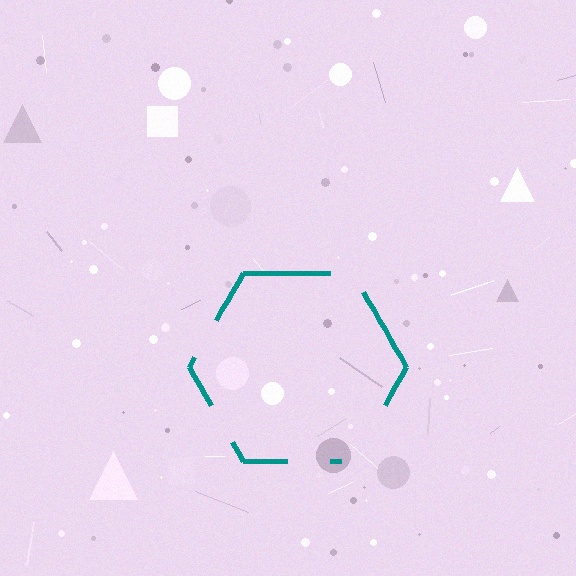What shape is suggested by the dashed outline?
The dashed outline suggests a hexagon.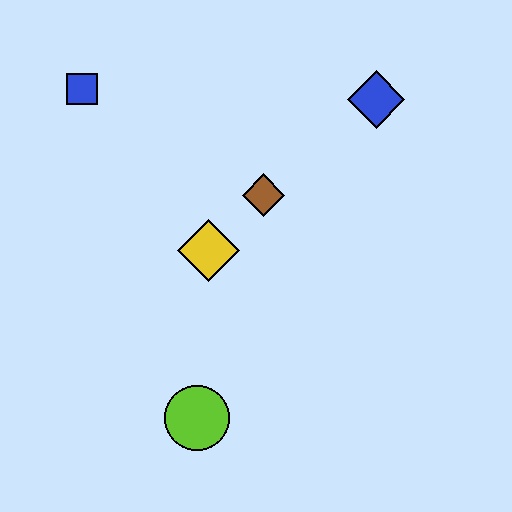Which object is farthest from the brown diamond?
The lime circle is farthest from the brown diamond.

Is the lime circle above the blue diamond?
No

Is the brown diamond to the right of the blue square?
Yes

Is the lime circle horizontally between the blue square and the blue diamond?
Yes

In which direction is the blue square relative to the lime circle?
The blue square is above the lime circle.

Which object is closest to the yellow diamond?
The brown diamond is closest to the yellow diamond.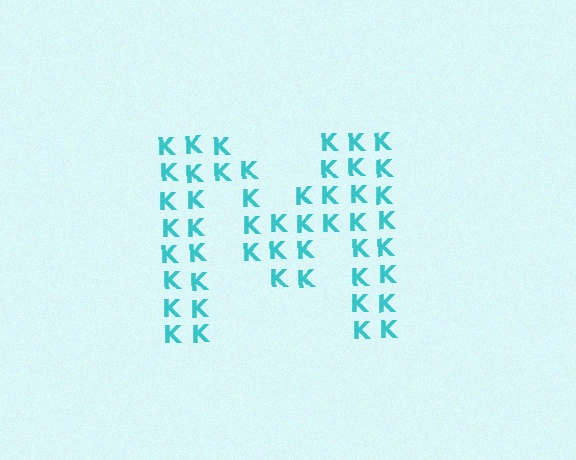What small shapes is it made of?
It is made of small letter K's.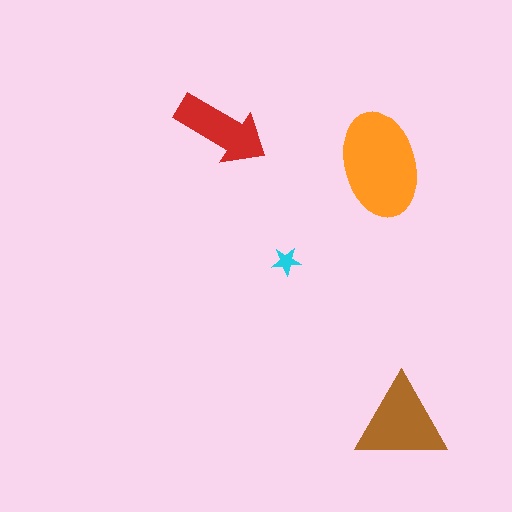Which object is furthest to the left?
The red arrow is leftmost.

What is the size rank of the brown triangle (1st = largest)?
2nd.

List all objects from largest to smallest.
The orange ellipse, the brown triangle, the red arrow, the cyan star.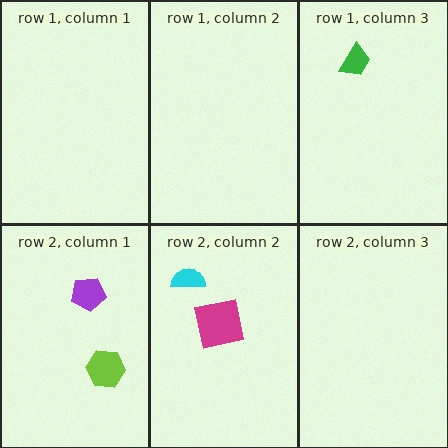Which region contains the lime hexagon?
The row 2, column 1 region.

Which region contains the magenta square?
The row 2, column 2 region.